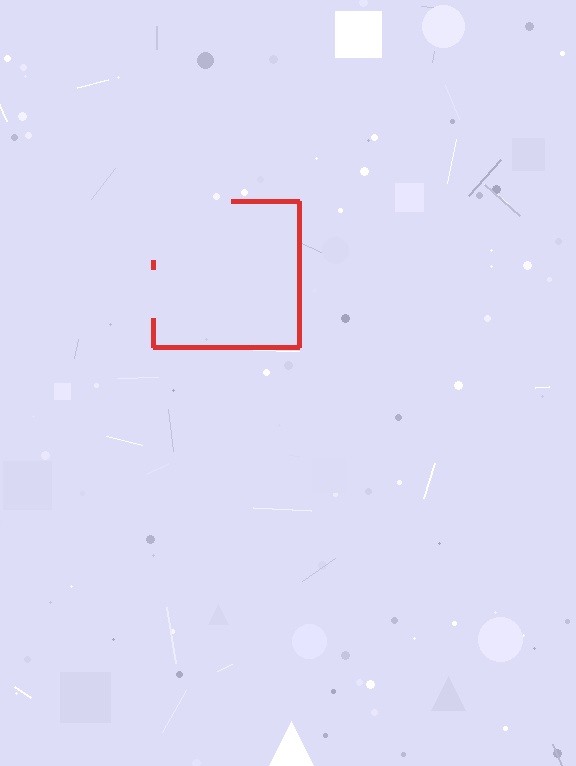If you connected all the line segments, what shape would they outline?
They would outline a square.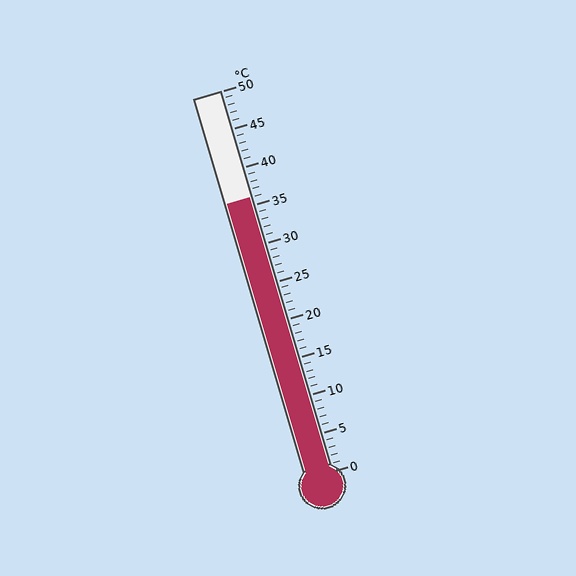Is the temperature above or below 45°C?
The temperature is below 45°C.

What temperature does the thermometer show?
The thermometer shows approximately 36°C.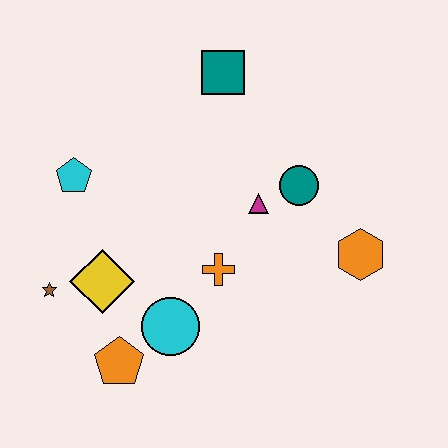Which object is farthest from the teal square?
The orange pentagon is farthest from the teal square.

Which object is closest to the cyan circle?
The orange pentagon is closest to the cyan circle.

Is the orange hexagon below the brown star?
No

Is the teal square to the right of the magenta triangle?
No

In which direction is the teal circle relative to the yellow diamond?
The teal circle is to the right of the yellow diamond.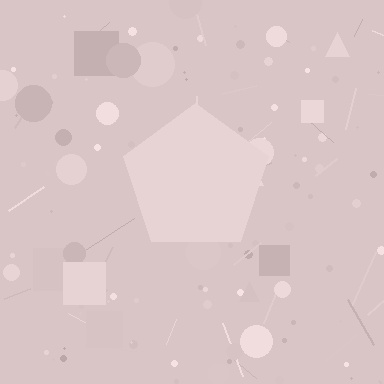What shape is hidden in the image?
A pentagon is hidden in the image.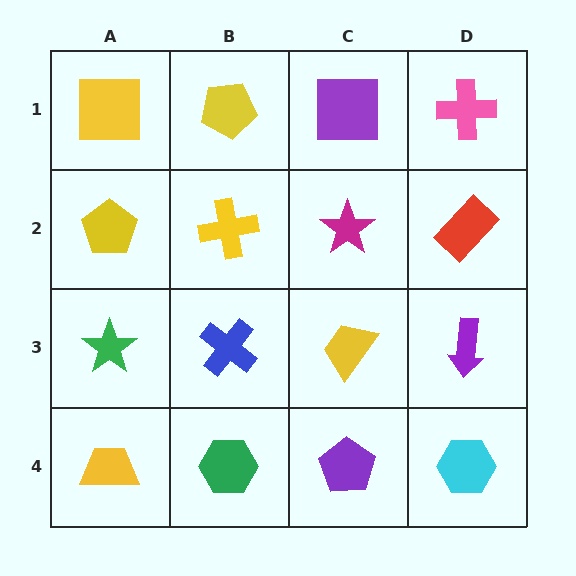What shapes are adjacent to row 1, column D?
A red rectangle (row 2, column D), a purple square (row 1, column C).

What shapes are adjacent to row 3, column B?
A yellow cross (row 2, column B), a green hexagon (row 4, column B), a green star (row 3, column A), a yellow trapezoid (row 3, column C).